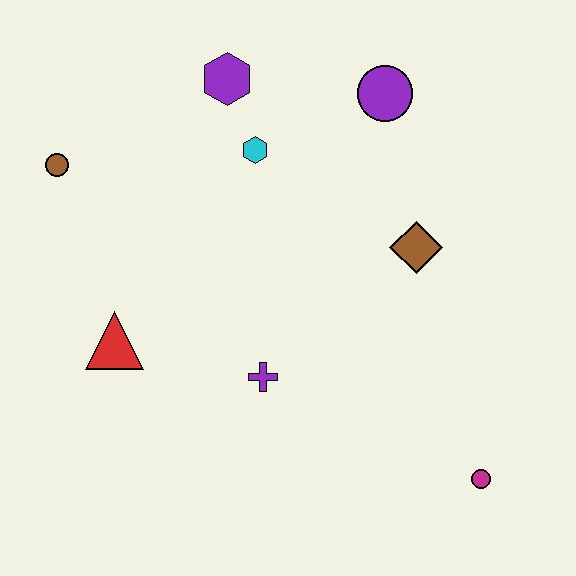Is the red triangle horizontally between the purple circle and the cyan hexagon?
No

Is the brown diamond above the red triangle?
Yes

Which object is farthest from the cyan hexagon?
The magenta circle is farthest from the cyan hexagon.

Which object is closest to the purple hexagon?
The cyan hexagon is closest to the purple hexagon.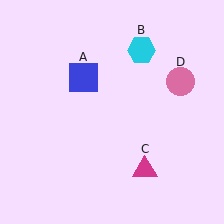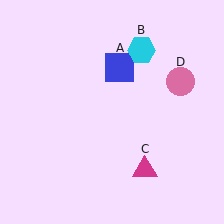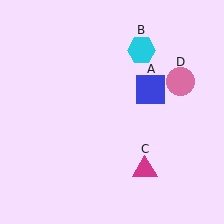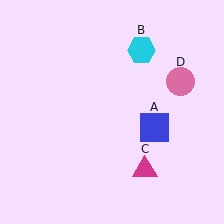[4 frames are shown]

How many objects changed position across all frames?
1 object changed position: blue square (object A).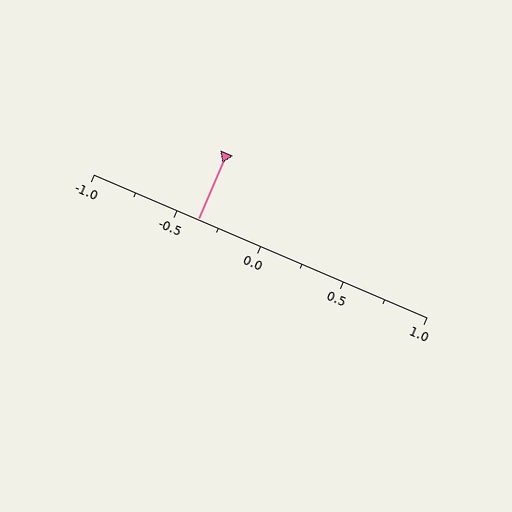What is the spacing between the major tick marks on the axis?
The major ticks are spaced 0.5 apart.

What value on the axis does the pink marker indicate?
The marker indicates approximately -0.38.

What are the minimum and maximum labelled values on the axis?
The axis runs from -1.0 to 1.0.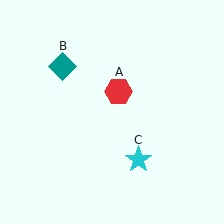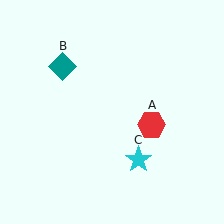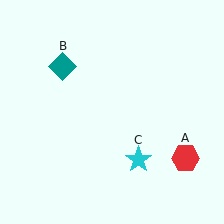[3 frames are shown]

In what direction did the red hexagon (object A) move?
The red hexagon (object A) moved down and to the right.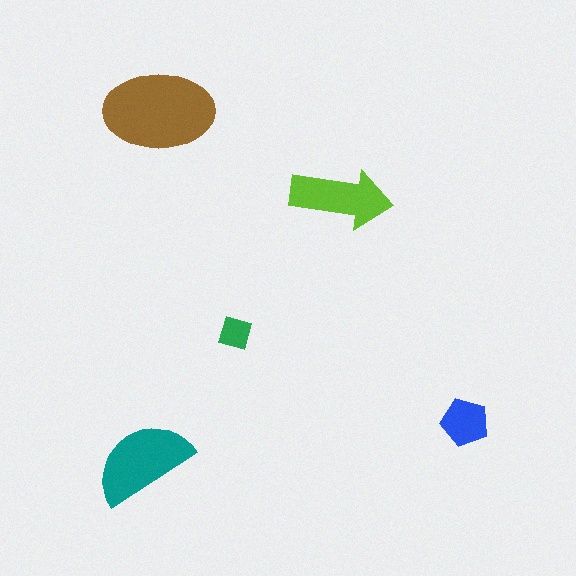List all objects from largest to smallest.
The brown ellipse, the teal semicircle, the lime arrow, the blue pentagon, the green square.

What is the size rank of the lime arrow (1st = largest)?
3rd.